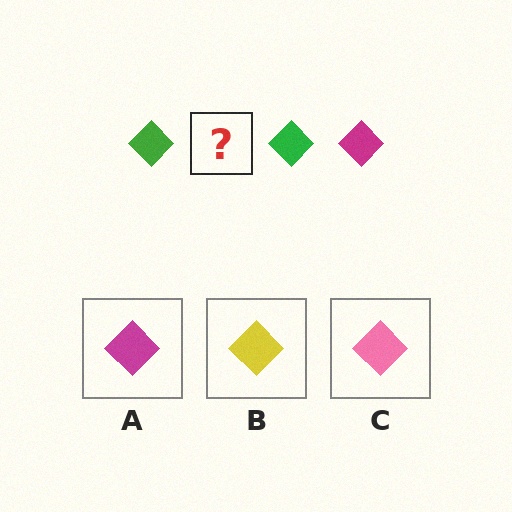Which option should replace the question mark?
Option A.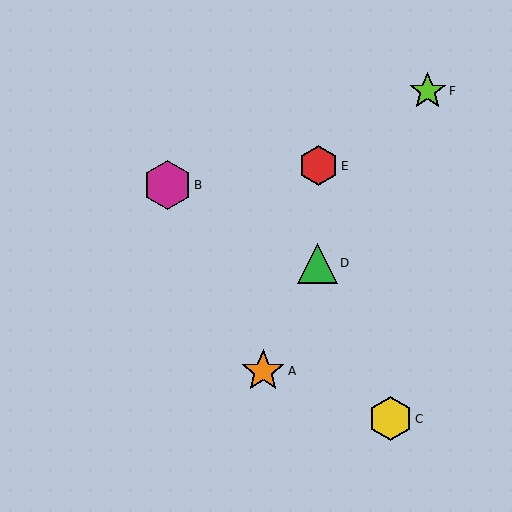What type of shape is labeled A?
Shape A is an orange star.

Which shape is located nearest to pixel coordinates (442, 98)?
The lime star (labeled F) at (428, 91) is nearest to that location.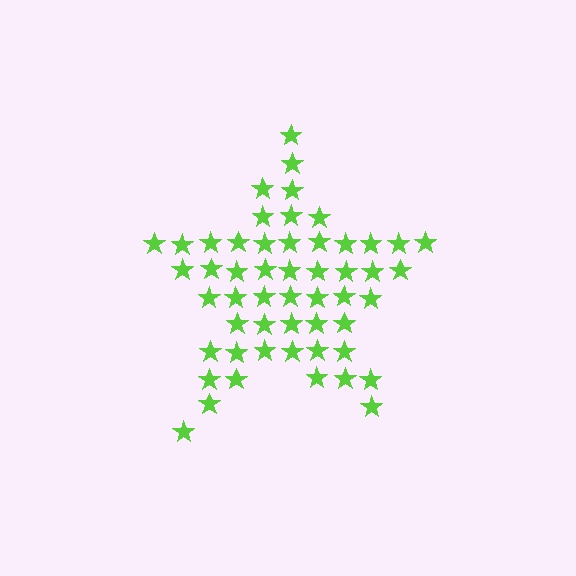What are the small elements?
The small elements are stars.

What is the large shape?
The large shape is a star.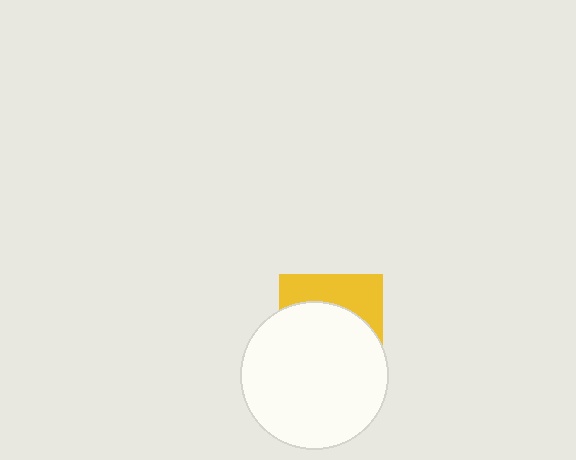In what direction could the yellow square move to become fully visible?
The yellow square could move up. That would shift it out from behind the white circle entirely.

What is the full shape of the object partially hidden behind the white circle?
The partially hidden object is a yellow square.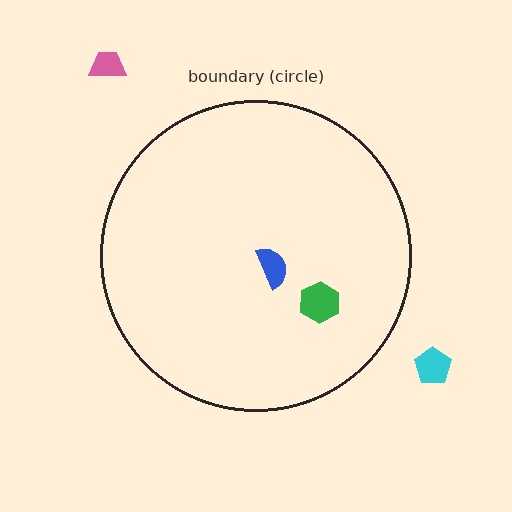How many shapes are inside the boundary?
2 inside, 2 outside.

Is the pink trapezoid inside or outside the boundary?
Outside.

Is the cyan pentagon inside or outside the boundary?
Outside.